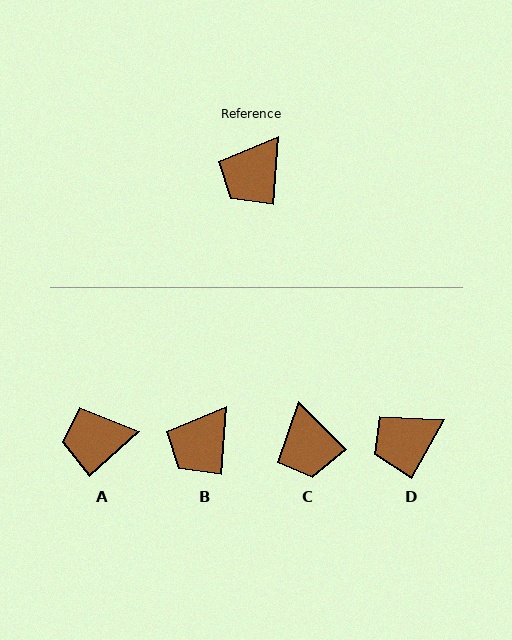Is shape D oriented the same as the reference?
No, it is off by about 25 degrees.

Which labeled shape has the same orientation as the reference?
B.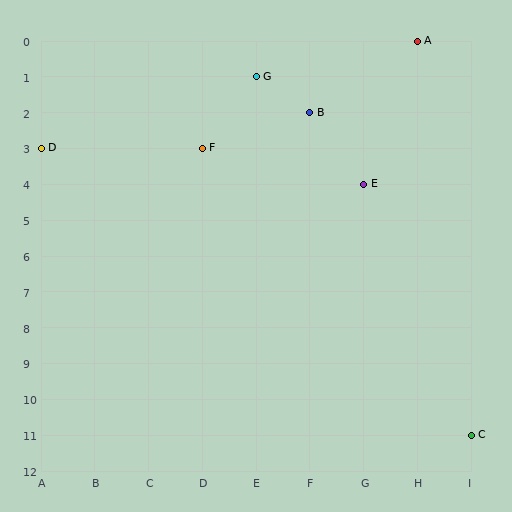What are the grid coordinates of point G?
Point G is at grid coordinates (E, 1).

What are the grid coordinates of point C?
Point C is at grid coordinates (I, 11).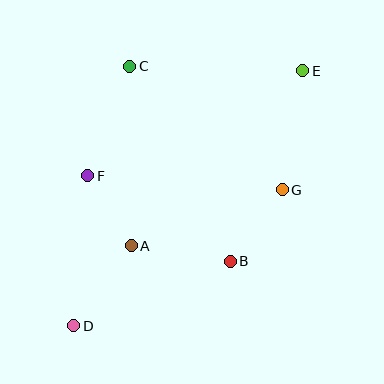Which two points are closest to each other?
Points A and F are closest to each other.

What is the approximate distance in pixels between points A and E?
The distance between A and E is approximately 245 pixels.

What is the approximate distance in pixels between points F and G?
The distance between F and G is approximately 195 pixels.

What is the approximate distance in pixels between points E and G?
The distance between E and G is approximately 121 pixels.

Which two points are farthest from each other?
Points D and E are farthest from each other.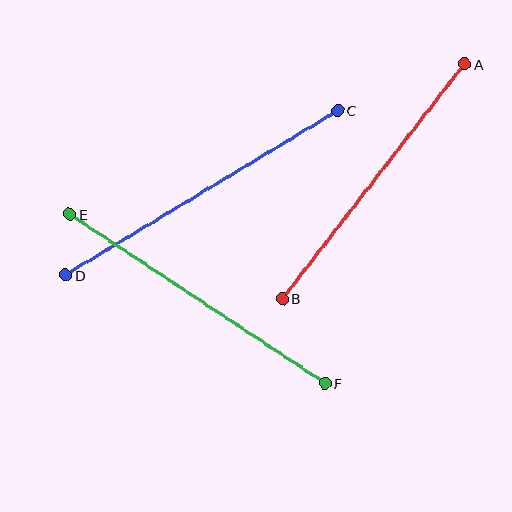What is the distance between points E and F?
The distance is approximately 306 pixels.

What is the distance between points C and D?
The distance is approximately 318 pixels.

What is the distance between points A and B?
The distance is approximately 298 pixels.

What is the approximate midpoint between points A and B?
The midpoint is at approximately (373, 181) pixels.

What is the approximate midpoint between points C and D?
The midpoint is at approximately (201, 193) pixels.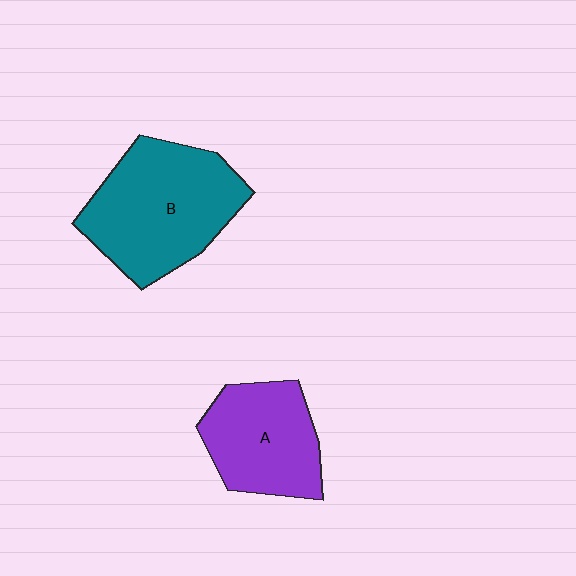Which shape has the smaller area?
Shape A (purple).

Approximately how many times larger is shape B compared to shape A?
Approximately 1.4 times.